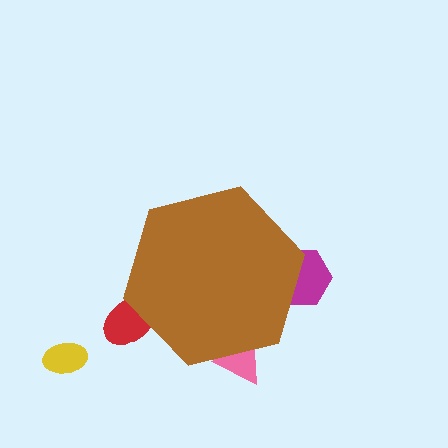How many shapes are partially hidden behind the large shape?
3 shapes are partially hidden.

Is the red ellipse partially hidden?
Yes, the red ellipse is partially hidden behind the brown hexagon.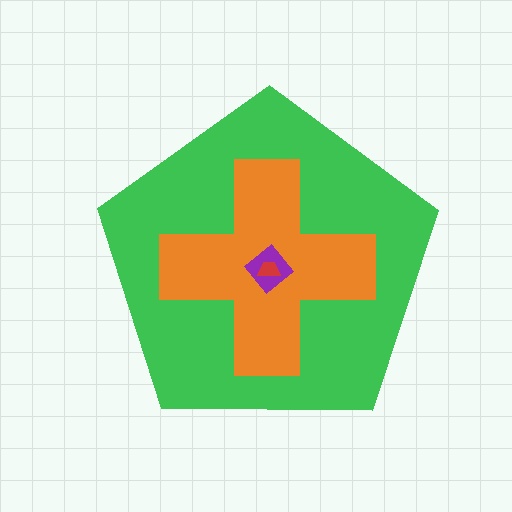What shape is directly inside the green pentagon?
The orange cross.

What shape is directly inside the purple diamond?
The red trapezoid.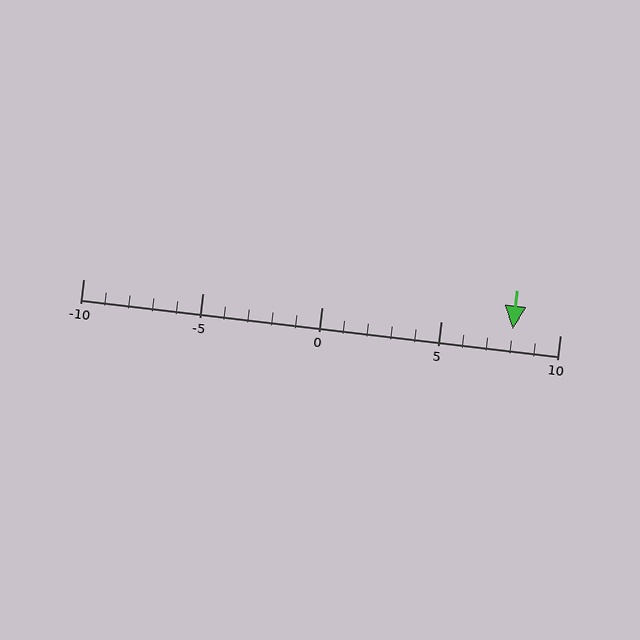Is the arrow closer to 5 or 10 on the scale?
The arrow is closer to 10.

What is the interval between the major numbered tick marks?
The major tick marks are spaced 5 units apart.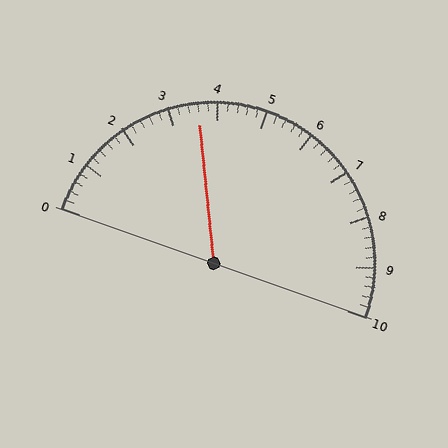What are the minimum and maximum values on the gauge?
The gauge ranges from 0 to 10.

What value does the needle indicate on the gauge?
The needle indicates approximately 3.6.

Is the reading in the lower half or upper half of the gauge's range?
The reading is in the lower half of the range (0 to 10).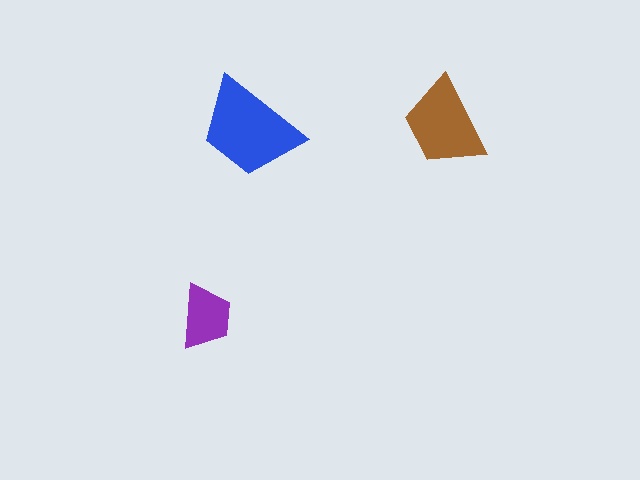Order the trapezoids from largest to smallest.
the blue one, the brown one, the purple one.